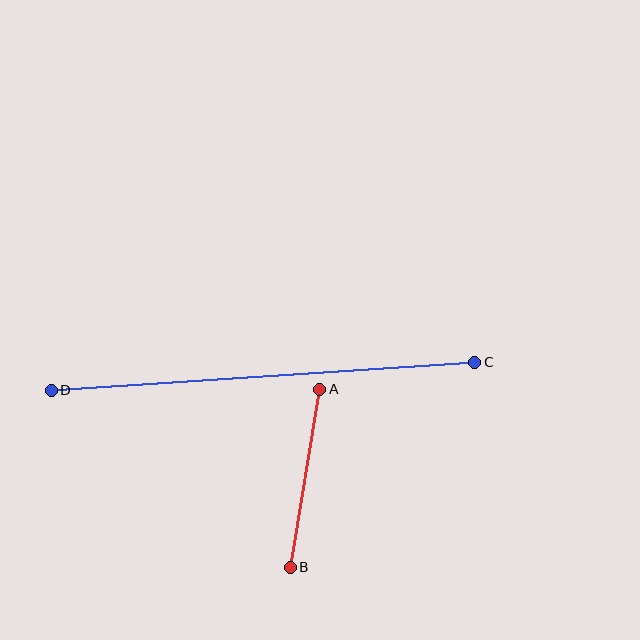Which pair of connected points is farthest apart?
Points C and D are farthest apart.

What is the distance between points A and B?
The distance is approximately 180 pixels.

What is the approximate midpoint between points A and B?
The midpoint is at approximately (305, 478) pixels.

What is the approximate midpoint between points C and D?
The midpoint is at approximately (263, 376) pixels.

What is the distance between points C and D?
The distance is approximately 424 pixels.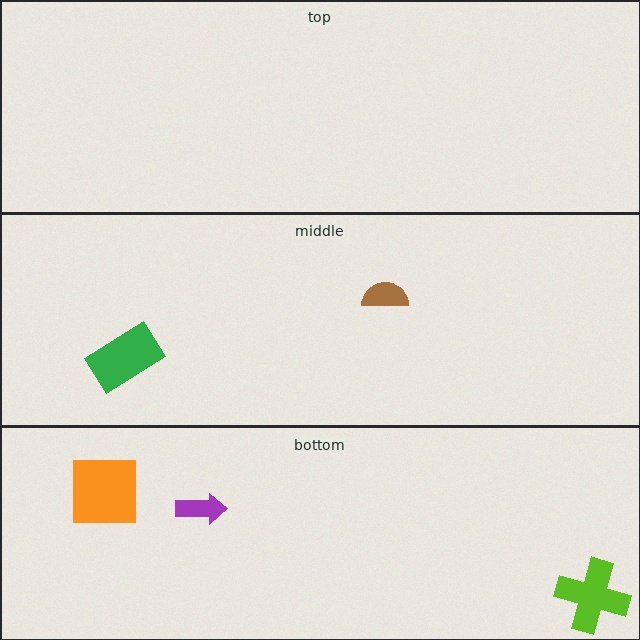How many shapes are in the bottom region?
3.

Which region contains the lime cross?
The bottom region.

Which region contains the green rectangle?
The middle region.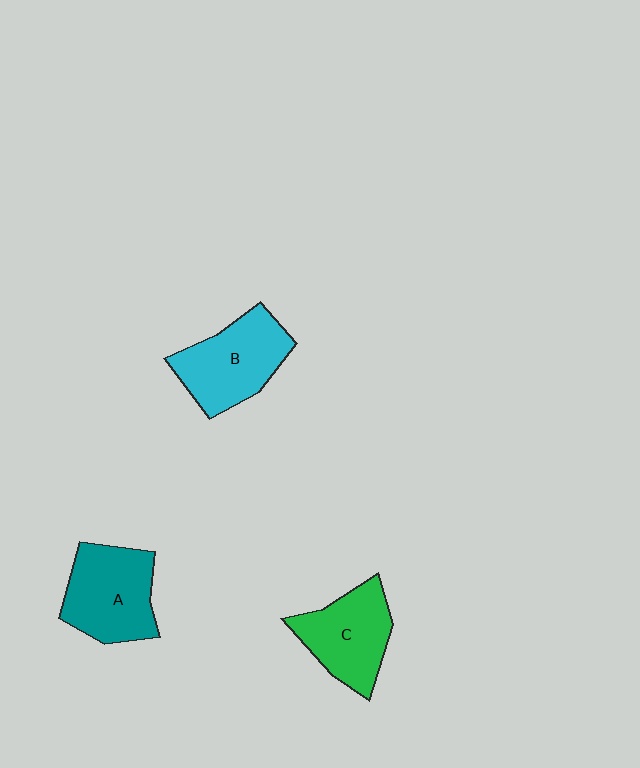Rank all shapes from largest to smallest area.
From largest to smallest: A (teal), B (cyan), C (green).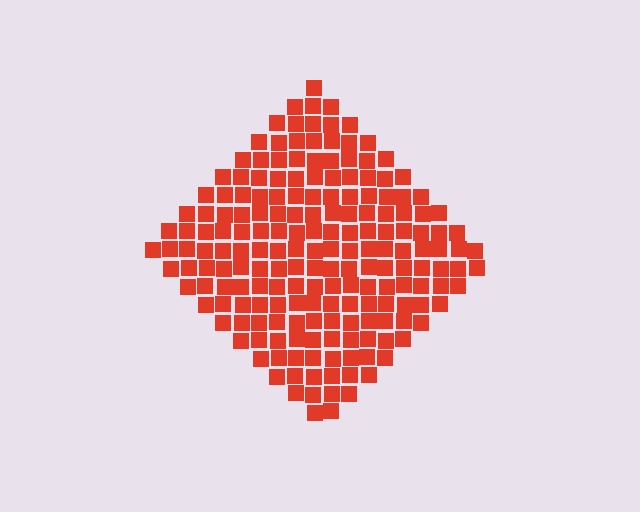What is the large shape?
The large shape is a diamond.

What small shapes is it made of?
It is made of small squares.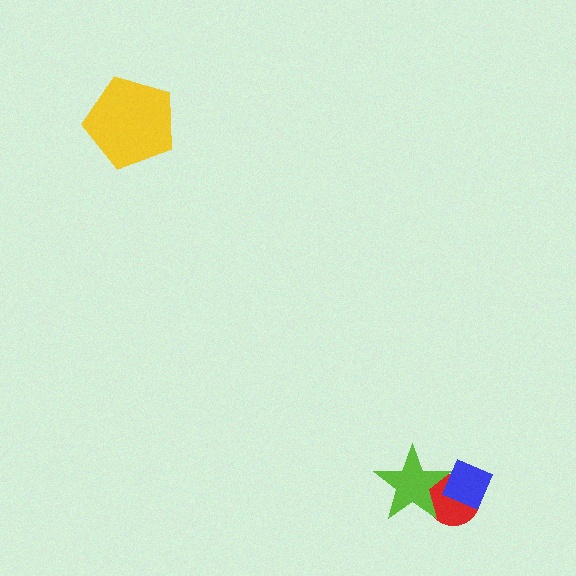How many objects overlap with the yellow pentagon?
0 objects overlap with the yellow pentagon.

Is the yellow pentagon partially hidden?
No, no other shape covers it.